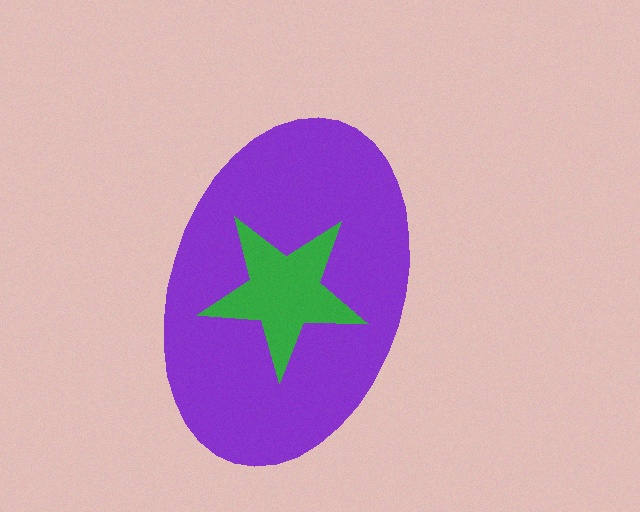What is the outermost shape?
The purple ellipse.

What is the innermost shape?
The green star.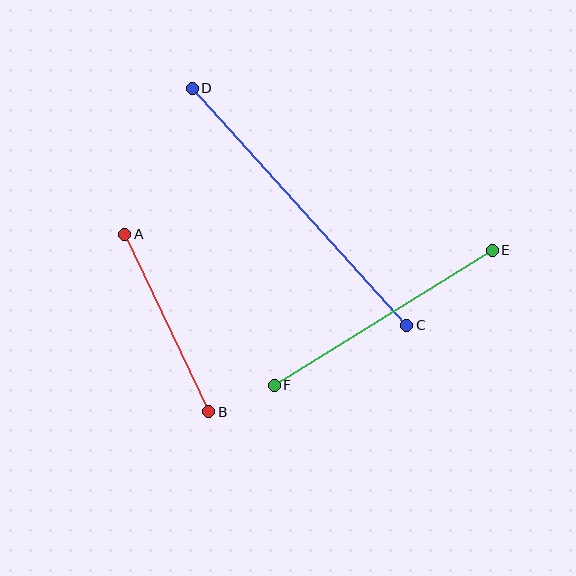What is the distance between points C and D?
The distance is approximately 320 pixels.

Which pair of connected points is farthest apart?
Points C and D are farthest apart.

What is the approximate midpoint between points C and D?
The midpoint is at approximately (300, 207) pixels.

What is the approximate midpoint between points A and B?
The midpoint is at approximately (167, 323) pixels.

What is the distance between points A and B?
The distance is approximately 196 pixels.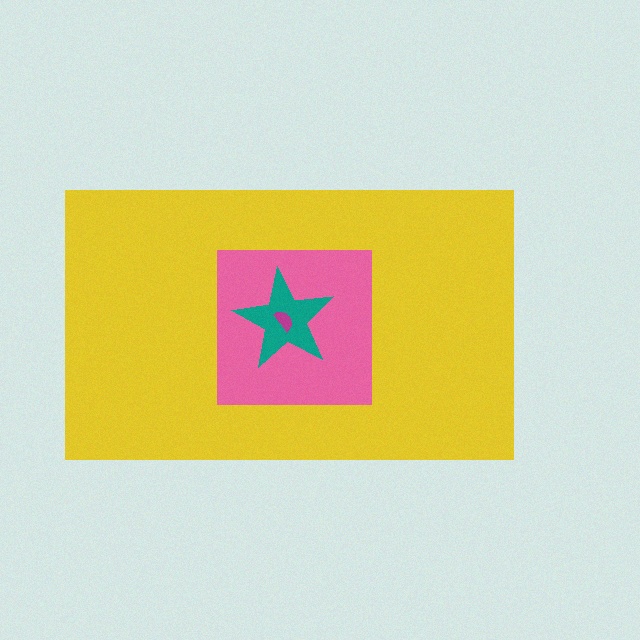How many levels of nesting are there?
4.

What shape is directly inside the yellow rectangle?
The pink square.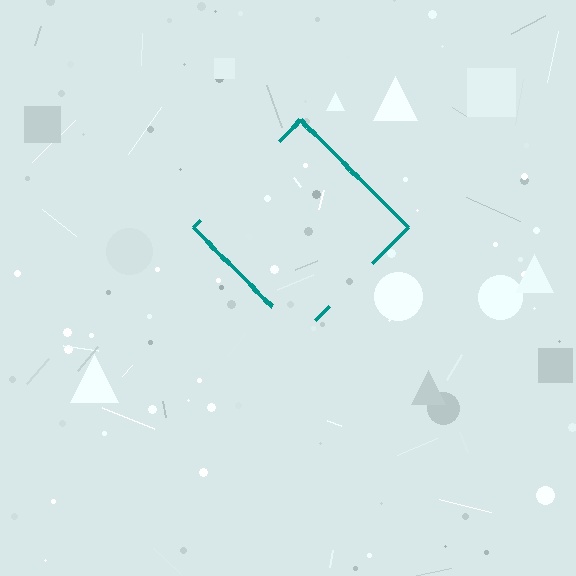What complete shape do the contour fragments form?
The contour fragments form a diamond.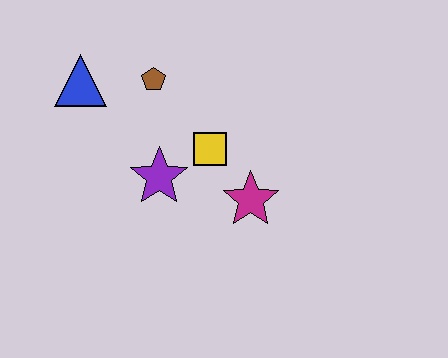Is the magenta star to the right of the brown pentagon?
Yes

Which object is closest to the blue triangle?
The brown pentagon is closest to the blue triangle.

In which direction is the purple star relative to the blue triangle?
The purple star is below the blue triangle.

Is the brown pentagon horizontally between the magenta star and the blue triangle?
Yes